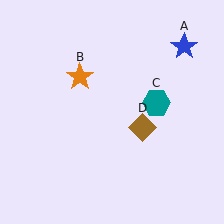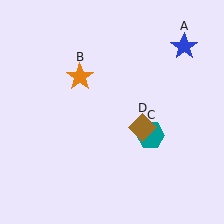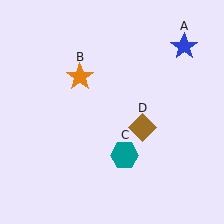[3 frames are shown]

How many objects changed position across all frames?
1 object changed position: teal hexagon (object C).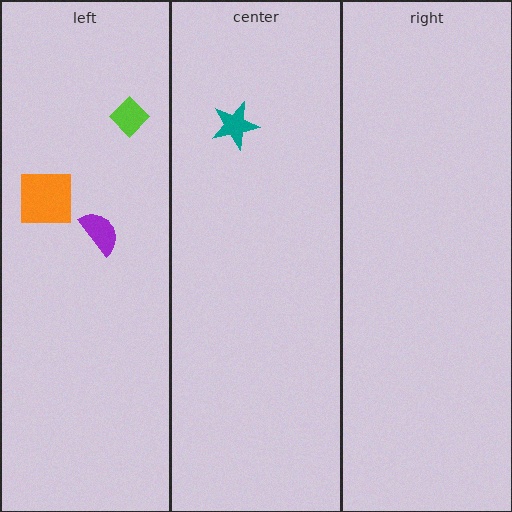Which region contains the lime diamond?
The left region.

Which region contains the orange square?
The left region.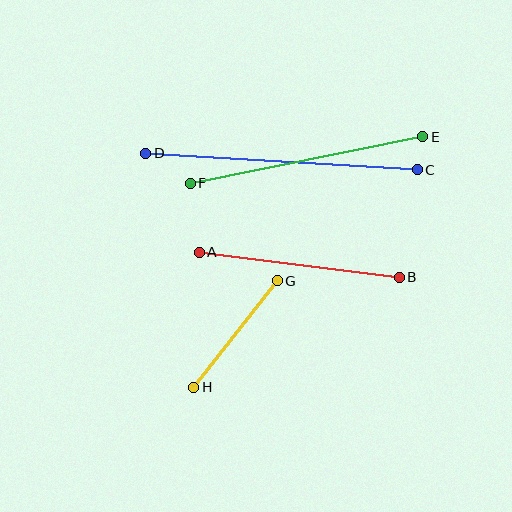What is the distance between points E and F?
The distance is approximately 237 pixels.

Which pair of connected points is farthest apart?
Points C and D are farthest apart.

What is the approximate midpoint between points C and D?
The midpoint is at approximately (281, 161) pixels.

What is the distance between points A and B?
The distance is approximately 202 pixels.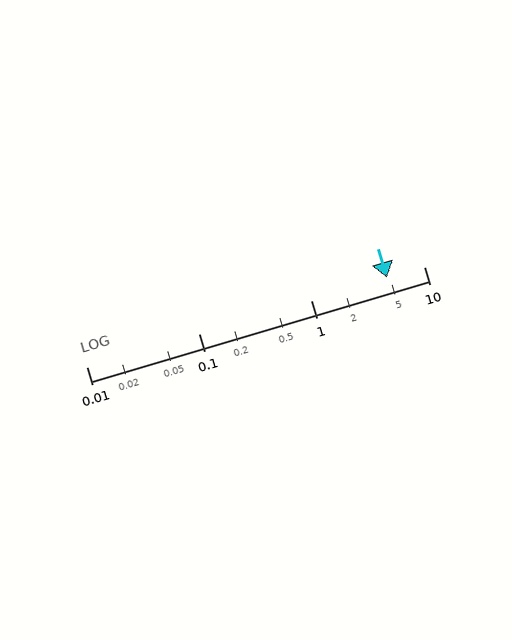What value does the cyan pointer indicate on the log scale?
The pointer indicates approximately 4.7.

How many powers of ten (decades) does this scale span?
The scale spans 3 decades, from 0.01 to 10.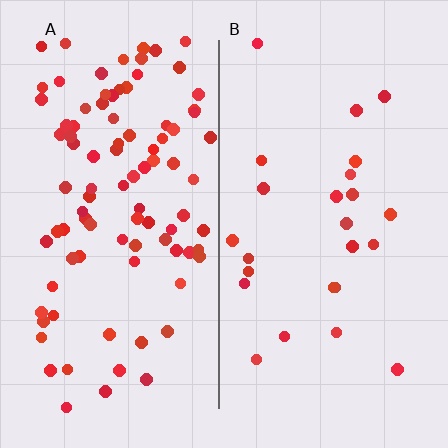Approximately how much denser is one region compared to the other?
Approximately 3.8× — region A over region B.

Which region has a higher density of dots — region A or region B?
A (the left).